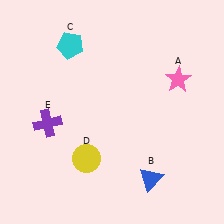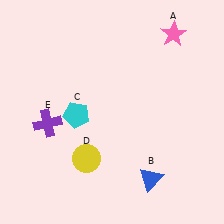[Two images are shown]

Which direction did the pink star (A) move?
The pink star (A) moved up.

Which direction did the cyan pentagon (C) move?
The cyan pentagon (C) moved down.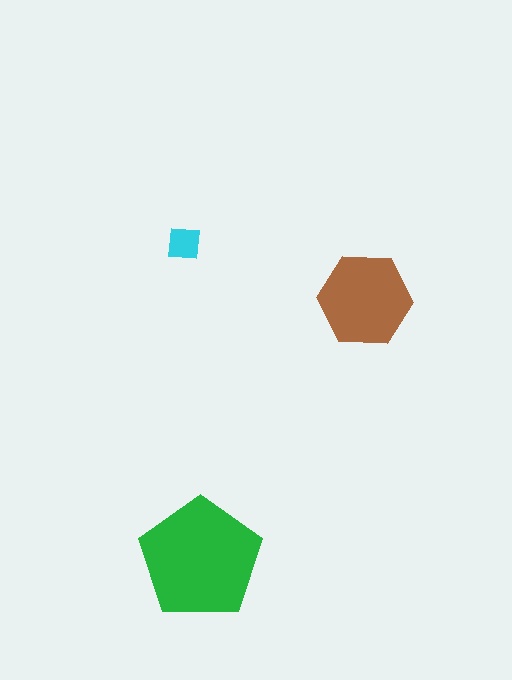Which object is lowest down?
The green pentagon is bottommost.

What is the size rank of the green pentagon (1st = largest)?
1st.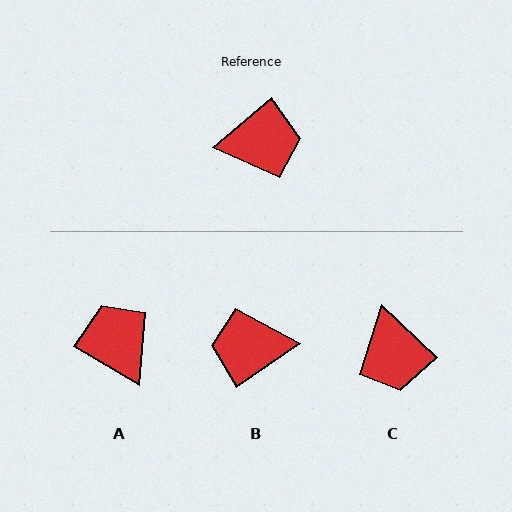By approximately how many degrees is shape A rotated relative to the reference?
Approximately 109 degrees counter-clockwise.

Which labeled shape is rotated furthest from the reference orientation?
B, about 175 degrees away.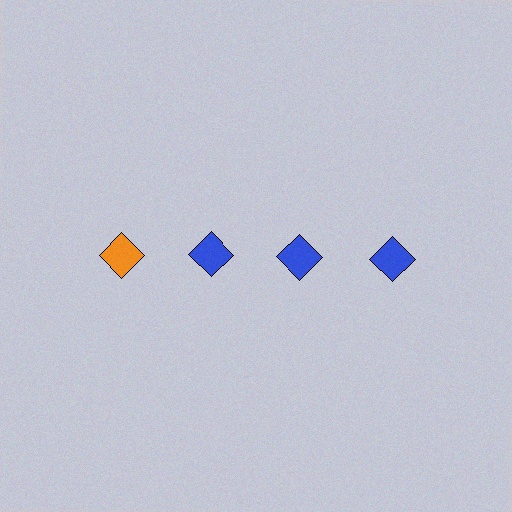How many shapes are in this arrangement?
There are 4 shapes arranged in a grid pattern.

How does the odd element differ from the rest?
It has a different color: orange instead of blue.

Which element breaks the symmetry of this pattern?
The orange diamond in the top row, leftmost column breaks the symmetry. All other shapes are blue diamonds.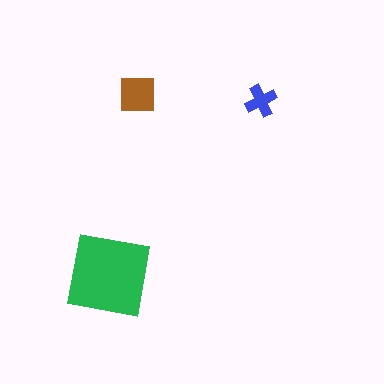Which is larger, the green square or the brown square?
The green square.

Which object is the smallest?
The blue cross.